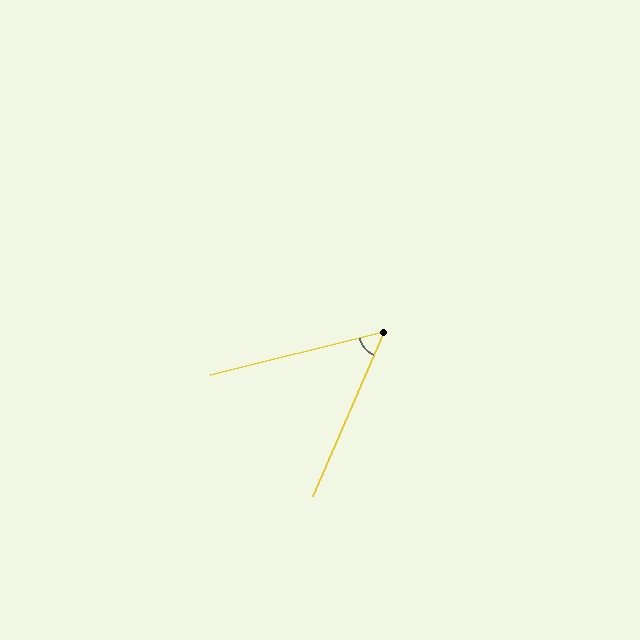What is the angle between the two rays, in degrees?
Approximately 53 degrees.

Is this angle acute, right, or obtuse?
It is acute.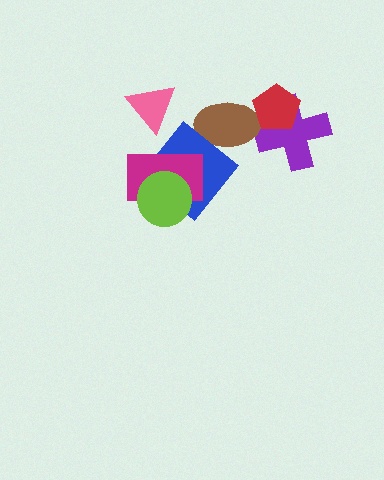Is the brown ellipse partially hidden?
Yes, it is partially covered by another shape.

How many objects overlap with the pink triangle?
0 objects overlap with the pink triangle.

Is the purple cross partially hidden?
Yes, it is partially covered by another shape.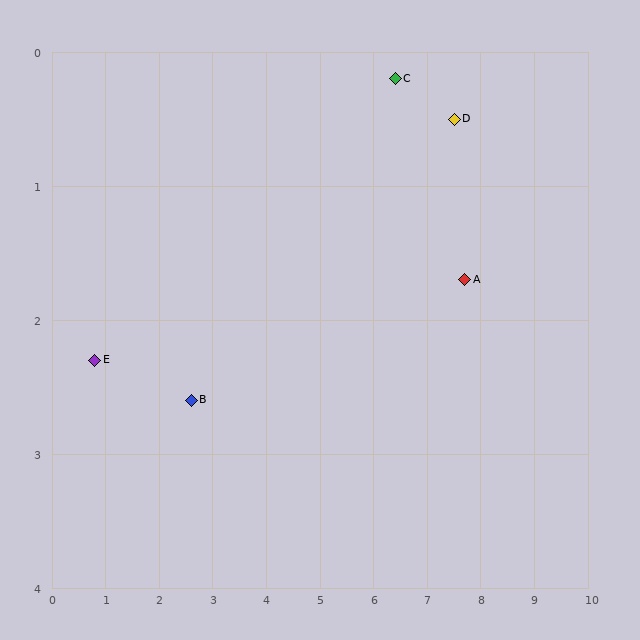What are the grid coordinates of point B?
Point B is at approximately (2.6, 2.6).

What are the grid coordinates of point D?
Point D is at approximately (7.5, 0.5).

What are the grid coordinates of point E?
Point E is at approximately (0.8, 2.3).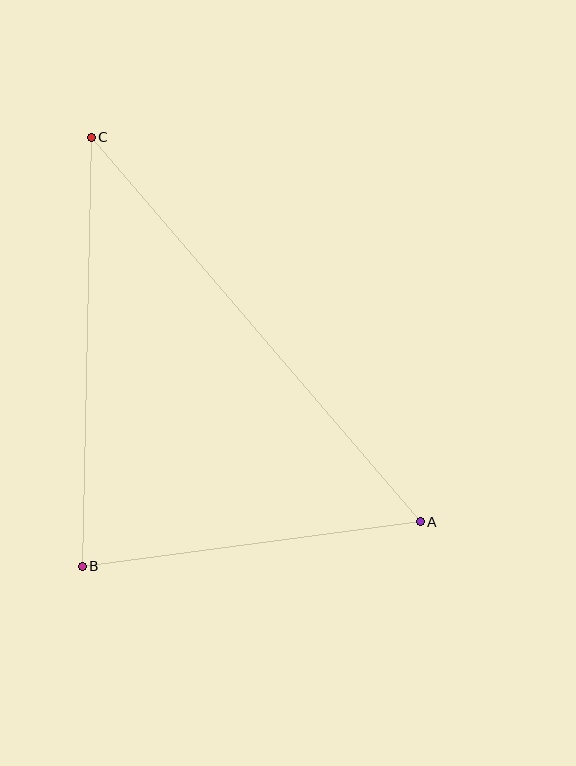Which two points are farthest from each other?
Points A and C are farthest from each other.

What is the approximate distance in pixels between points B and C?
The distance between B and C is approximately 429 pixels.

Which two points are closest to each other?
Points A and B are closest to each other.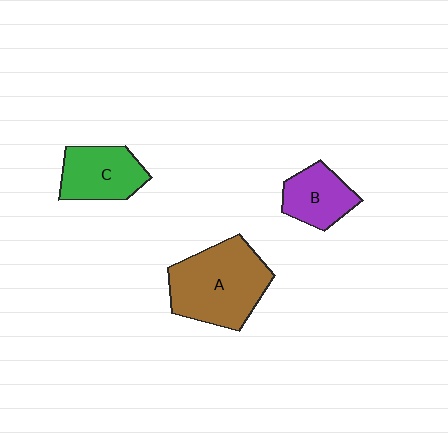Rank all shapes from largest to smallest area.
From largest to smallest: A (brown), C (green), B (purple).